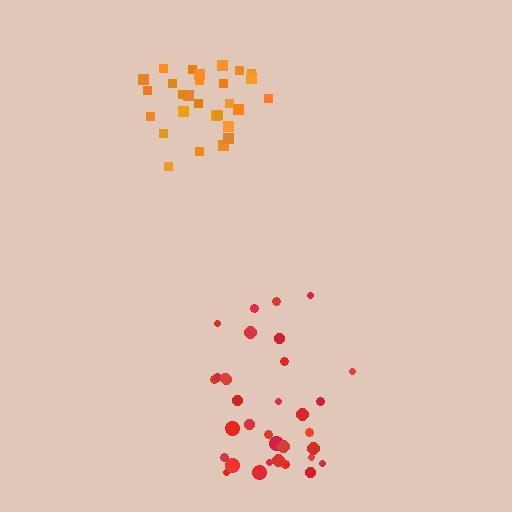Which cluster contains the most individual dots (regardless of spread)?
Red (33).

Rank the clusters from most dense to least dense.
orange, red.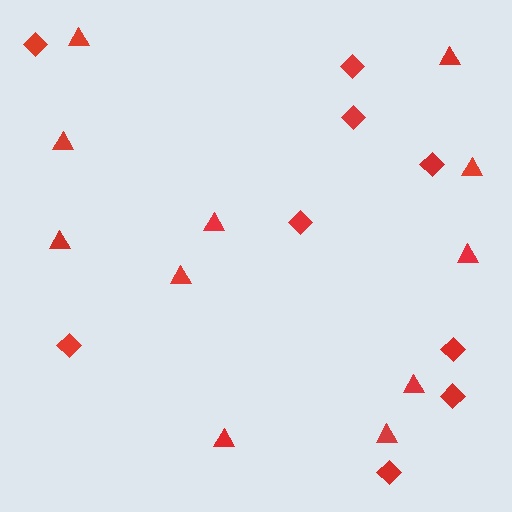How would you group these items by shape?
There are 2 groups: one group of triangles (11) and one group of diamonds (9).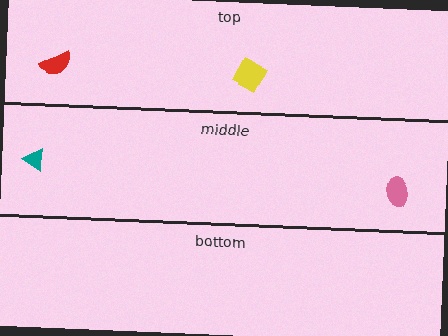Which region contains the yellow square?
The top region.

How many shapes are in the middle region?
2.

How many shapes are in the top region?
2.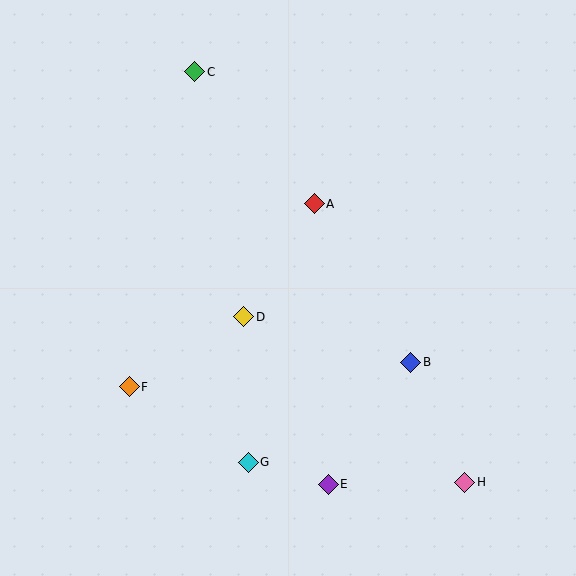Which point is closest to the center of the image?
Point D at (244, 317) is closest to the center.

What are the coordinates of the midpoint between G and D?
The midpoint between G and D is at (246, 390).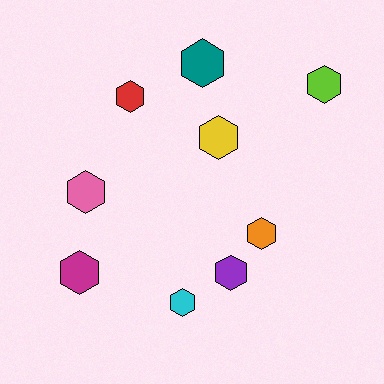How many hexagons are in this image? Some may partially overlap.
There are 9 hexagons.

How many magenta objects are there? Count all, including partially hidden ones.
There is 1 magenta object.